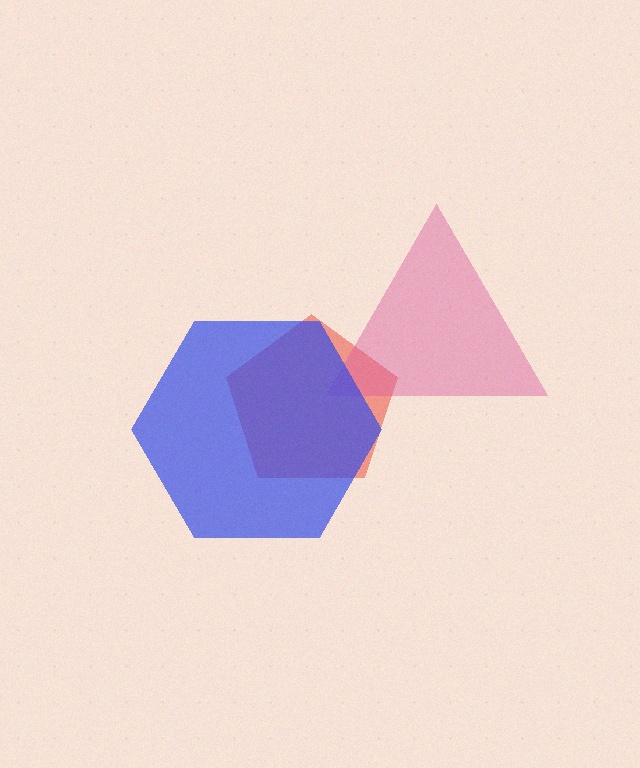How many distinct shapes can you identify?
There are 3 distinct shapes: a red pentagon, a pink triangle, a blue hexagon.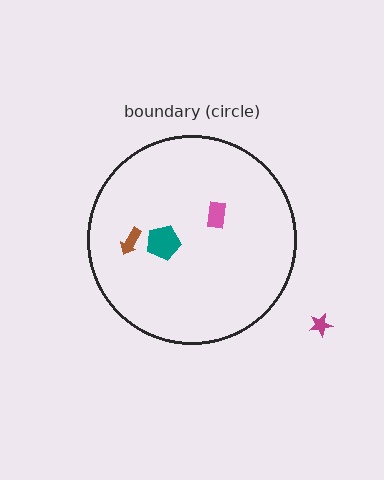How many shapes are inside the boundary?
3 inside, 1 outside.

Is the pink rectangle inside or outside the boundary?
Inside.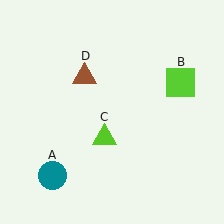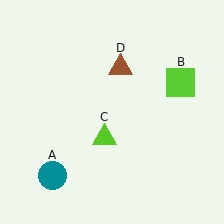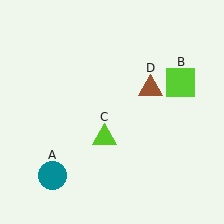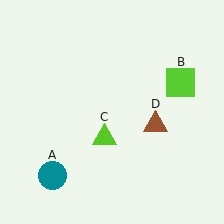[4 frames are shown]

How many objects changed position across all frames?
1 object changed position: brown triangle (object D).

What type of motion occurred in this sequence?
The brown triangle (object D) rotated clockwise around the center of the scene.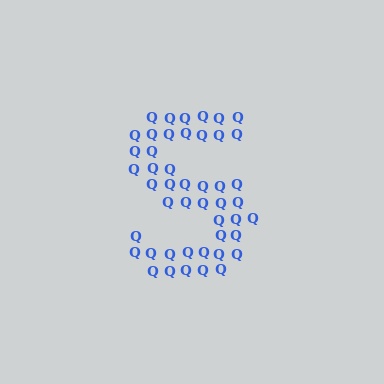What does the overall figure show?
The overall figure shows the letter S.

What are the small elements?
The small elements are letter Q's.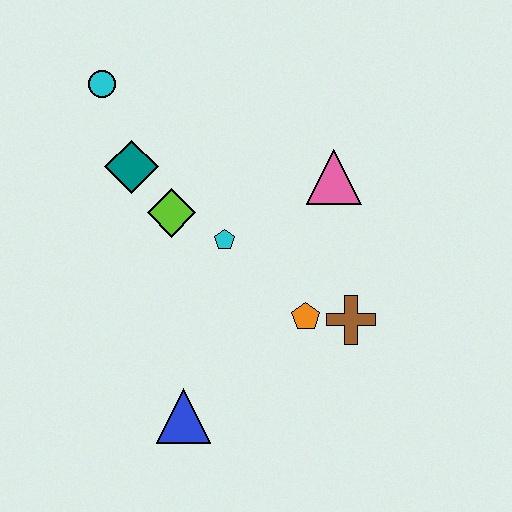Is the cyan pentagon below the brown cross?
No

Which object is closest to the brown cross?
The orange pentagon is closest to the brown cross.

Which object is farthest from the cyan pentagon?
The cyan circle is farthest from the cyan pentagon.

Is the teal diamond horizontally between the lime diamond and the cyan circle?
Yes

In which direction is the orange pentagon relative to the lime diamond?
The orange pentagon is to the right of the lime diamond.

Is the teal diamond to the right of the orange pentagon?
No